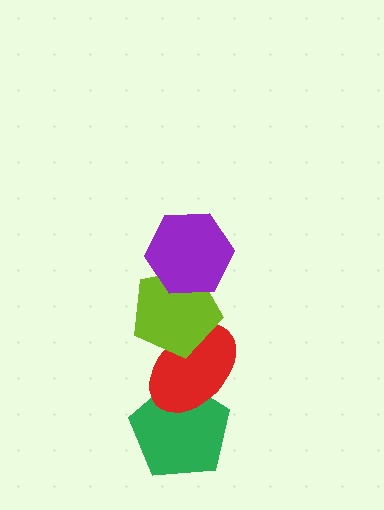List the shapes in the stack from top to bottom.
From top to bottom: the purple hexagon, the lime pentagon, the red ellipse, the green pentagon.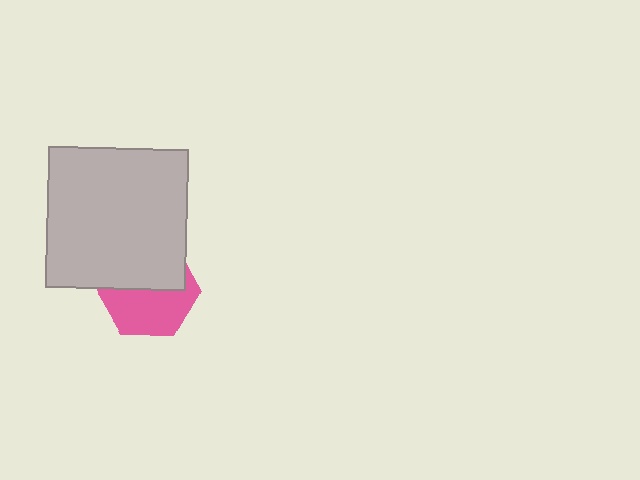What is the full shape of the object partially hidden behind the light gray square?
The partially hidden object is a pink hexagon.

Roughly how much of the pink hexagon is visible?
About half of it is visible (roughly 51%).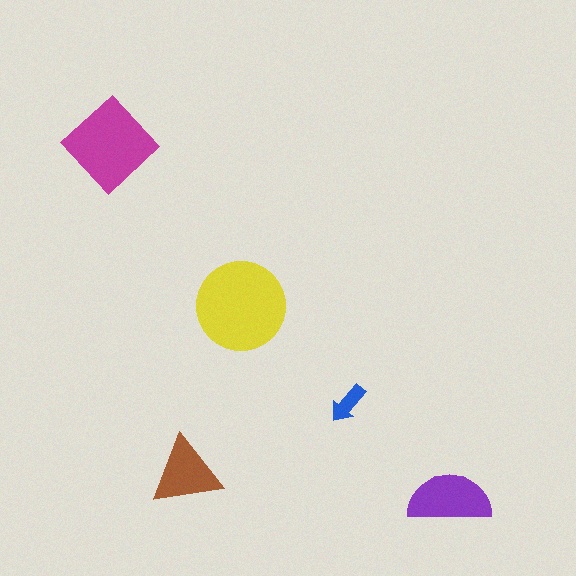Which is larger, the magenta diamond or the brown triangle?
The magenta diamond.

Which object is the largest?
The yellow circle.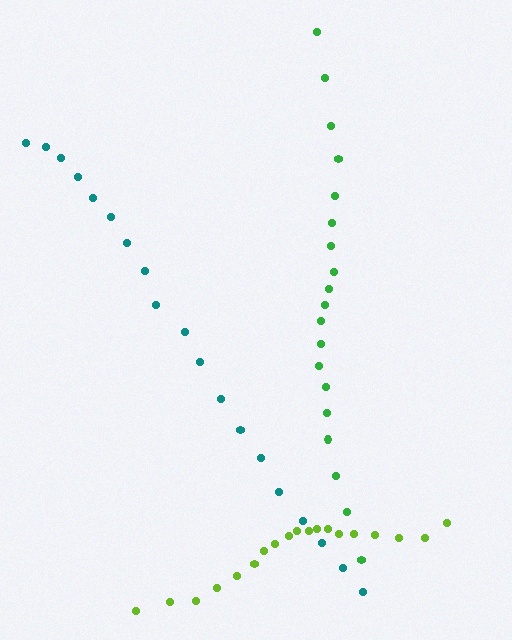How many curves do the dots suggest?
There are 3 distinct paths.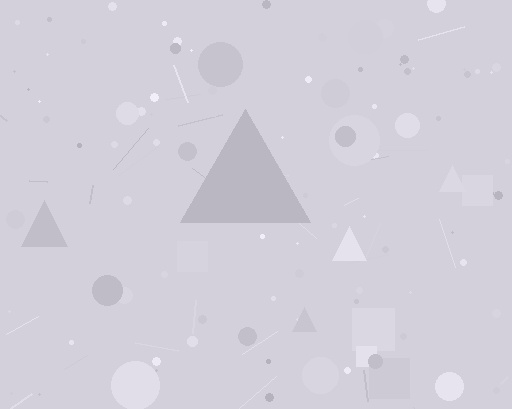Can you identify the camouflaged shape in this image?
The camouflaged shape is a triangle.